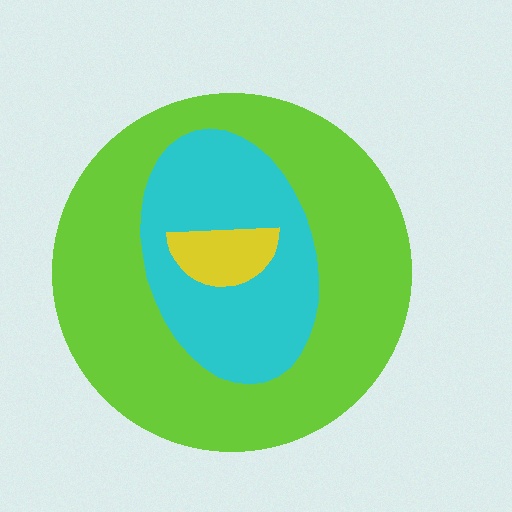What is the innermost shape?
The yellow semicircle.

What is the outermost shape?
The lime circle.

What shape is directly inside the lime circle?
The cyan ellipse.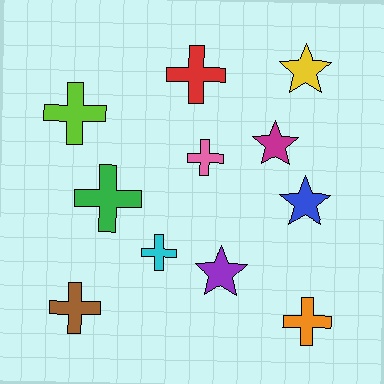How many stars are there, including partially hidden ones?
There are 4 stars.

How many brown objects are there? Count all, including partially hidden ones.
There is 1 brown object.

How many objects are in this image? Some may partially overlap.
There are 11 objects.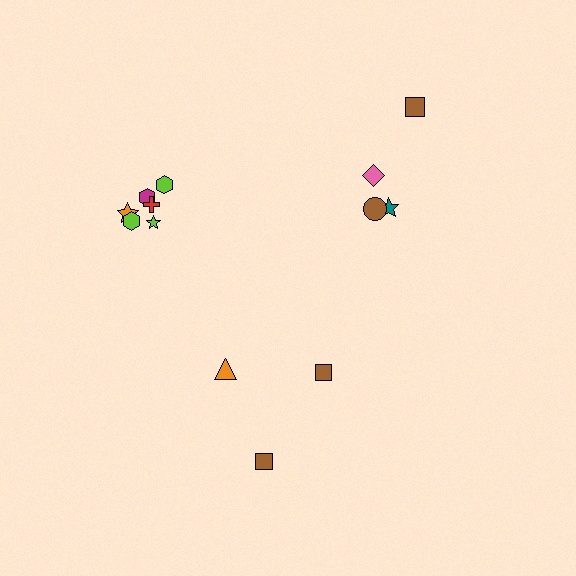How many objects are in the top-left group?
There are 6 objects.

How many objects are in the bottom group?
There are 3 objects.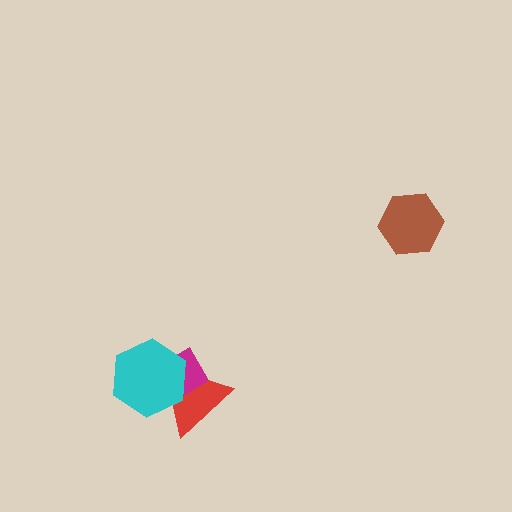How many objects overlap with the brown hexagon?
0 objects overlap with the brown hexagon.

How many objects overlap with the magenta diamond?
2 objects overlap with the magenta diamond.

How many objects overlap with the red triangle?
2 objects overlap with the red triangle.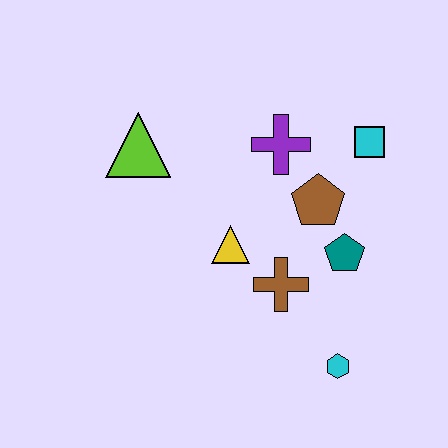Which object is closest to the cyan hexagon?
The brown cross is closest to the cyan hexagon.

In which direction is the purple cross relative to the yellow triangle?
The purple cross is above the yellow triangle.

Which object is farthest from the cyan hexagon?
The lime triangle is farthest from the cyan hexagon.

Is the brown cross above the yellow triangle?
No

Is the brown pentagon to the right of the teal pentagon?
No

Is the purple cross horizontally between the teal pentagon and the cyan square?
No